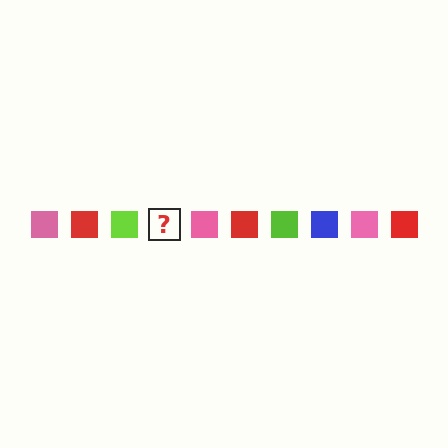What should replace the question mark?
The question mark should be replaced with a blue square.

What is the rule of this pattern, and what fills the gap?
The rule is that the pattern cycles through pink, red, lime, blue squares. The gap should be filled with a blue square.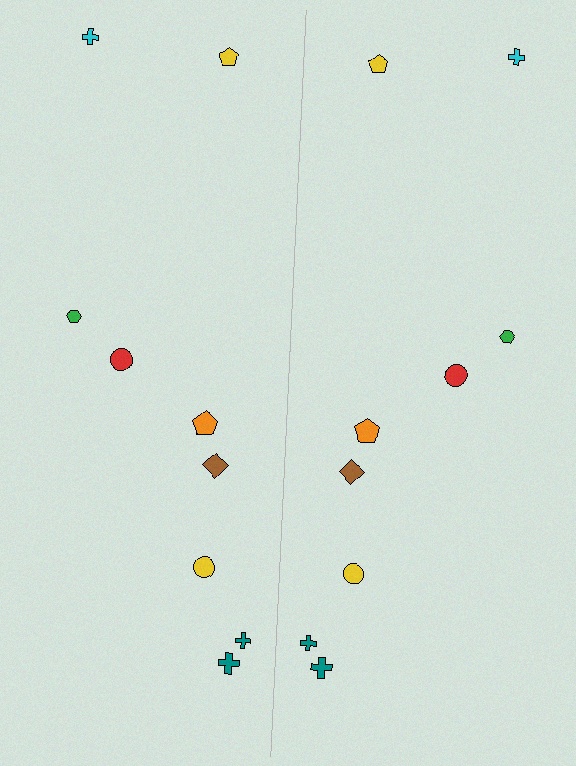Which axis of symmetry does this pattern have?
The pattern has a vertical axis of symmetry running through the center of the image.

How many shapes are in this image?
There are 18 shapes in this image.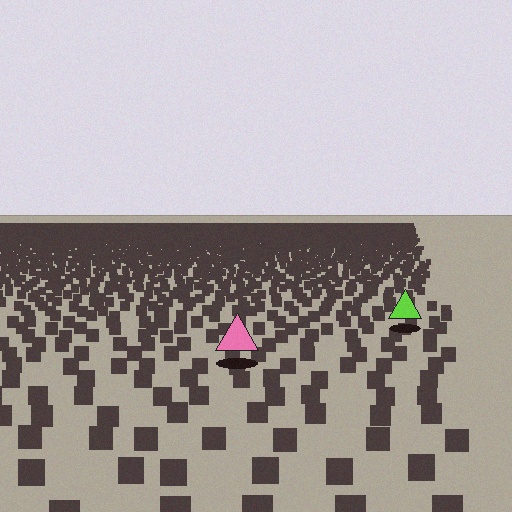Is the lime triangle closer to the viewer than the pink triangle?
No. The pink triangle is closer — you can tell from the texture gradient: the ground texture is coarser near it.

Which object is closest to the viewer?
The pink triangle is closest. The texture marks near it are larger and more spread out.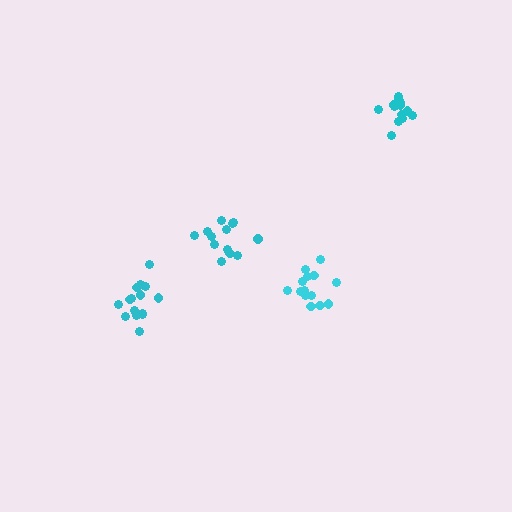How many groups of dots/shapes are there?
There are 4 groups.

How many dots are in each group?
Group 1: 14 dots, Group 2: 15 dots, Group 3: 14 dots, Group 4: 13 dots (56 total).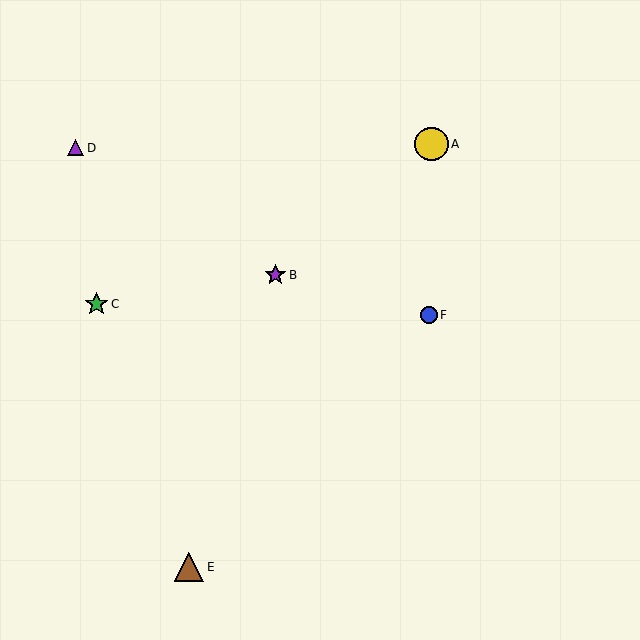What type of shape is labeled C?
Shape C is a green star.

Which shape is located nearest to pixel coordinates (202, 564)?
The brown triangle (labeled E) at (189, 567) is nearest to that location.